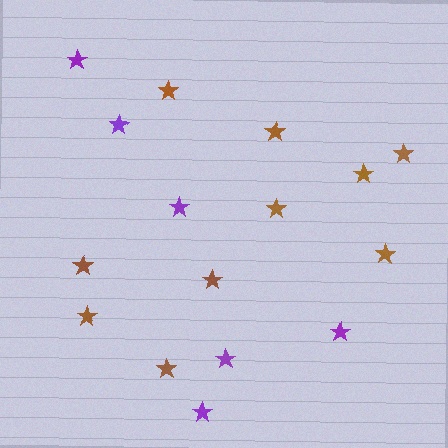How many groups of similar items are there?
There are 2 groups: one group of brown stars (10) and one group of purple stars (6).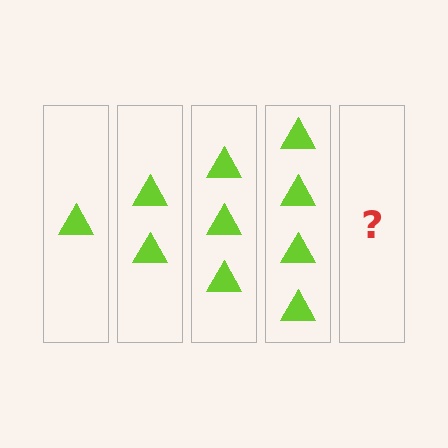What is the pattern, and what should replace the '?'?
The pattern is that each step adds one more triangle. The '?' should be 5 triangles.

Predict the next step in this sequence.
The next step is 5 triangles.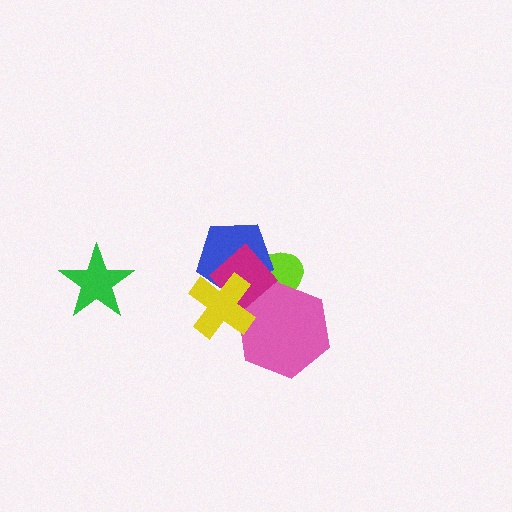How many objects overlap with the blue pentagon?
3 objects overlap with the blue pentagon.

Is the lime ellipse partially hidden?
Yes, it is partially covered by another shape.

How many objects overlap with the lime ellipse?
4 objects overlap with the lime ellipse.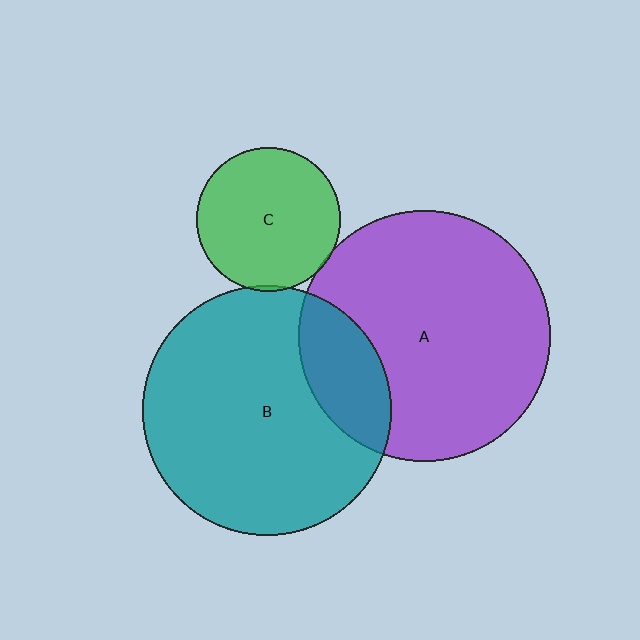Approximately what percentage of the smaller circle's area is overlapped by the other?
Approximately 20%.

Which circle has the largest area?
Circle A (purple).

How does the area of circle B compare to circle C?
Approximately 3.0 times.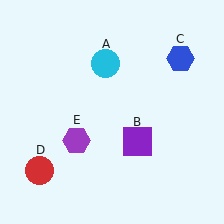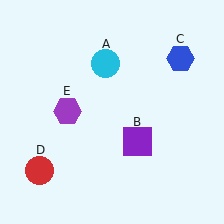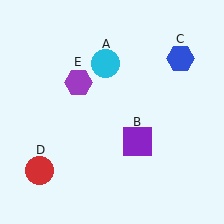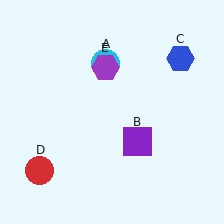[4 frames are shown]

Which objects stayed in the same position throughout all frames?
Cyan circle (object A) and purple square (object B) and blue hexagon (object C) and red circle (object D) remained stationary.